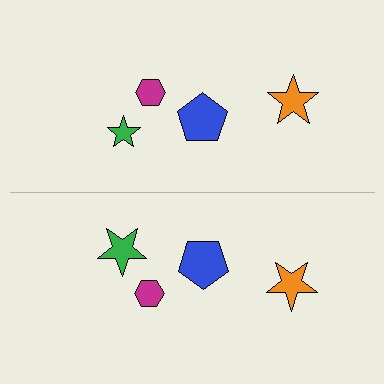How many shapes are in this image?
There are 8 shapes in this image.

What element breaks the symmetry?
The green star on the bottom side has a different size than its mirror counterpart.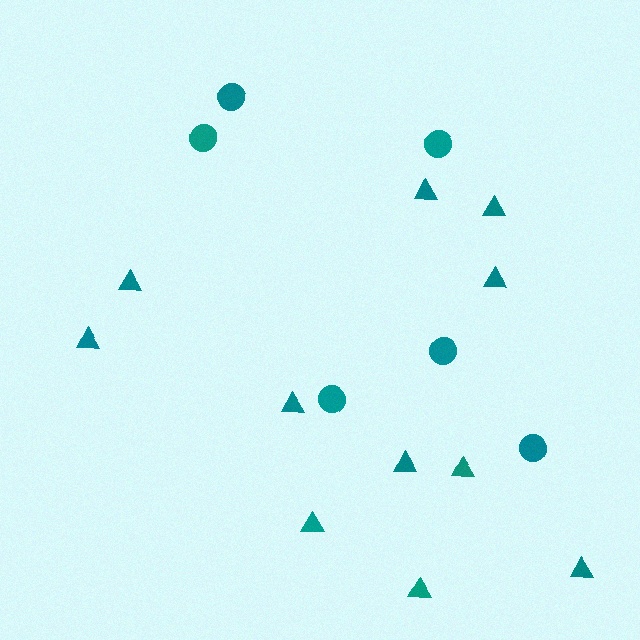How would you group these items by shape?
There are 2 groups: one group of circles (6) and one group of triangles (11).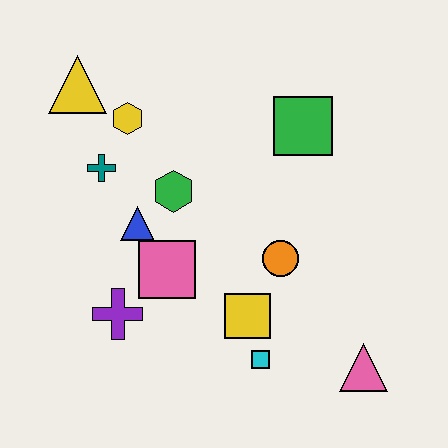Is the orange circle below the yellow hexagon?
Yes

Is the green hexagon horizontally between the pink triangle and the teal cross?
Yes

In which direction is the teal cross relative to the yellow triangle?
The teal cross is below the yellow triangle.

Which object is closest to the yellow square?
The cyan square is closest to the yellow square.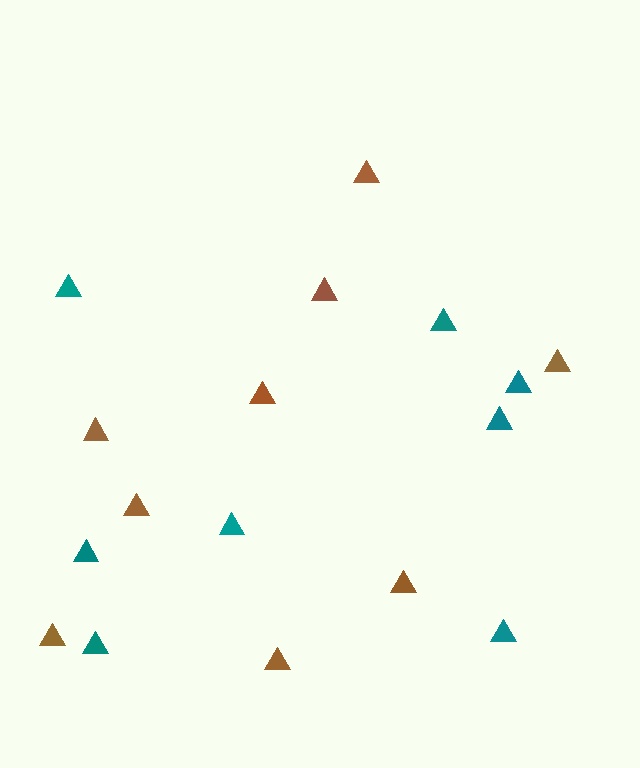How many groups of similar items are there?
There are 2 groups: one group of brown triangles (9) and one group of teal triangles (8).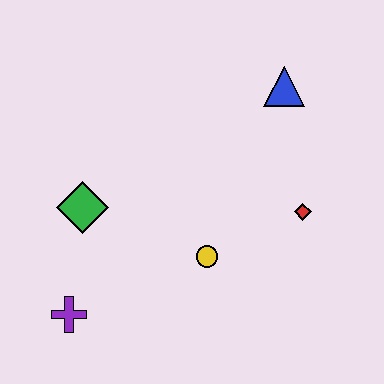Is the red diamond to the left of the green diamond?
No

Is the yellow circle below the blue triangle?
Yes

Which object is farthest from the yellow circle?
The blue triangle is farthest from the yellow circle.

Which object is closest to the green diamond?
The purple cross is closest to the green diamond.